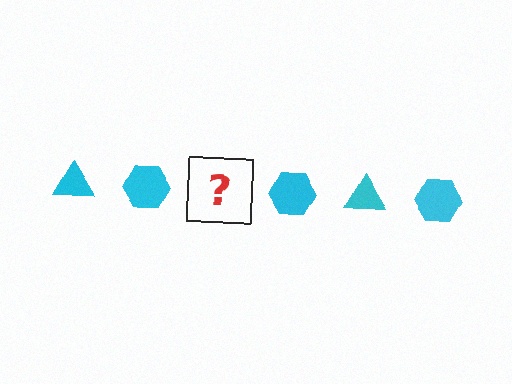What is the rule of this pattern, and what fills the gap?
The rule is that the pattern cycles through triangle, hexagon shapes in cyan. The gap should be filled with a cyan triangle.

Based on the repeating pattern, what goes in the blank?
The blank should be a cyan triangle.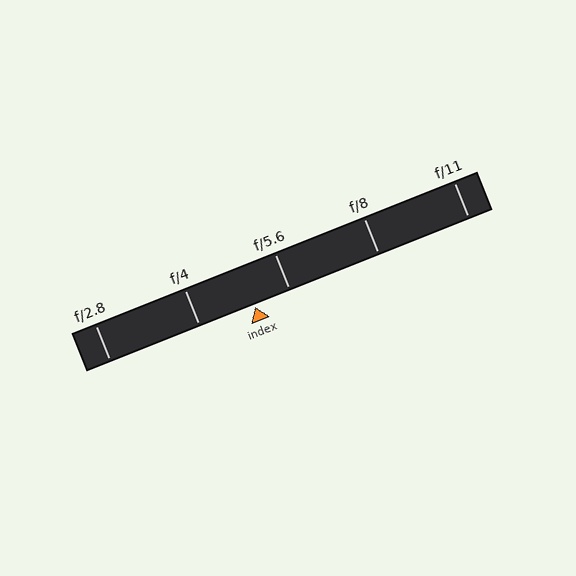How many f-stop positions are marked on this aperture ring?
There are 5 f-stop positions marked.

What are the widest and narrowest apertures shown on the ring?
The widest aperture shown is f/2.8 and the narrowest is f/11.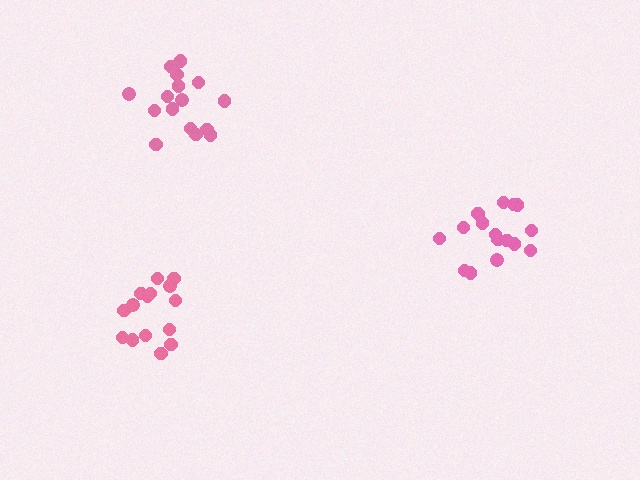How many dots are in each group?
Group 1: 15 dots, Group 2: 16 dots, Group 3: 16 dots (47 total).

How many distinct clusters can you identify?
There are 3 distinct clusters.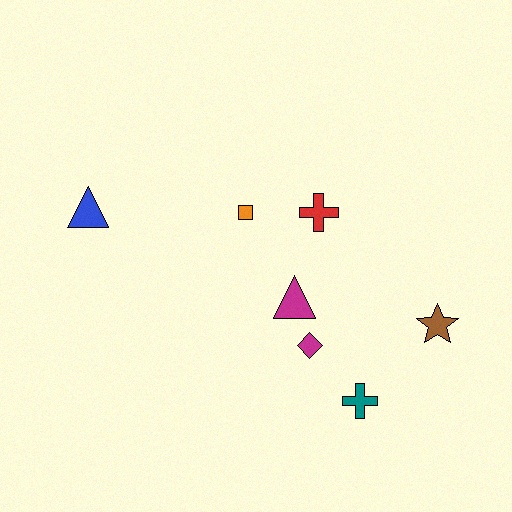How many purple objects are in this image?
There are no purple objects.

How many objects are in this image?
There are 7 objects.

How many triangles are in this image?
There are 2 triangles.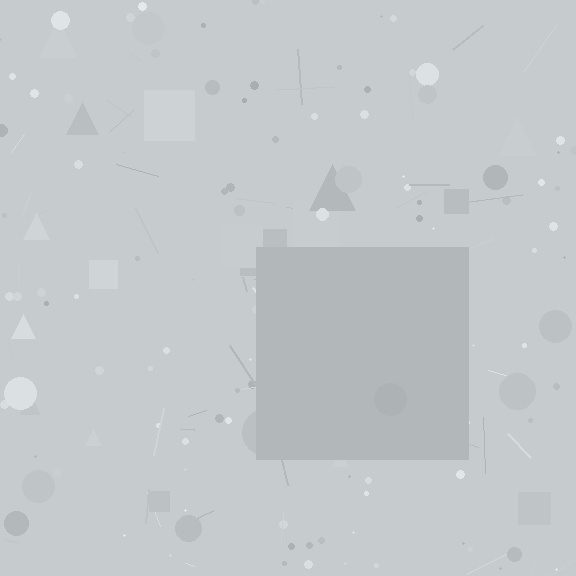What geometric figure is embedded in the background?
A square is embedded in the background.